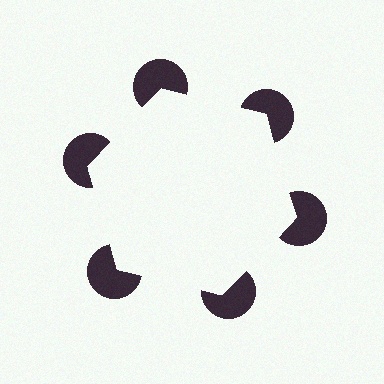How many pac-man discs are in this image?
There are 6 — one at each vertex of the illusory hexagon.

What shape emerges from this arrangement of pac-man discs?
An illusory hexagon — its edges are inferred from the aligned wedge cuts in the pac-man discs, not physically drawn.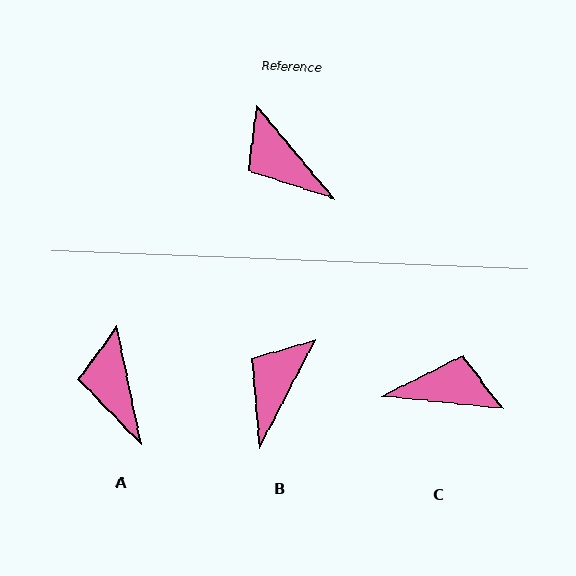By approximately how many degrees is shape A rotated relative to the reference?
Approximately 28 degrees clockwise.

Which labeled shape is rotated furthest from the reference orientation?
C, about 136 degrees away.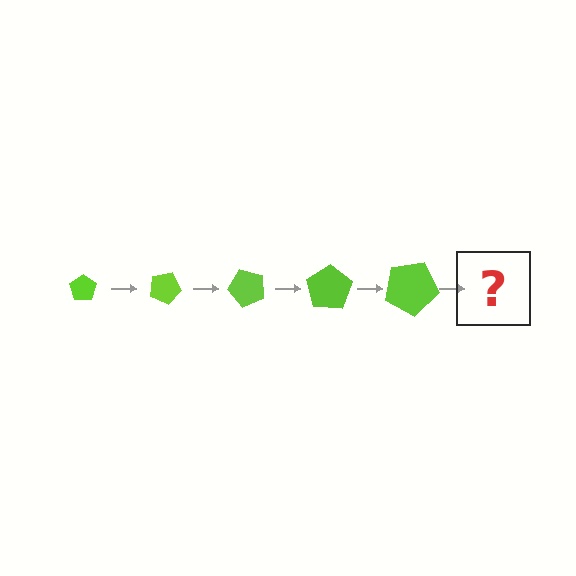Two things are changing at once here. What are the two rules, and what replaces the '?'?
The two rules are that the pentagon grows larger each step and it rotates 25 degrees each step. The '?' should be a pentagon, larger than the previous one and rotated 125 degrees from the start.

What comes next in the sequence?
The next element should be a pentagon, larger than the previous one and rotated 125 degrees from the start.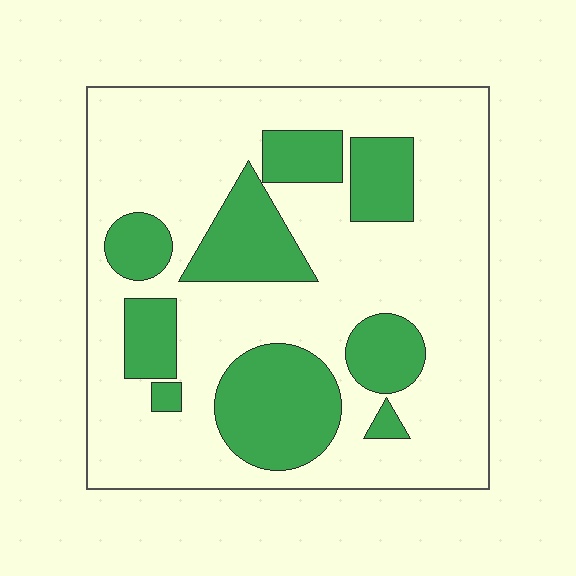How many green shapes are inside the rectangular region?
9.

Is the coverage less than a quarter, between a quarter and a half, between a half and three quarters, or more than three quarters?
Between a quarter and a half.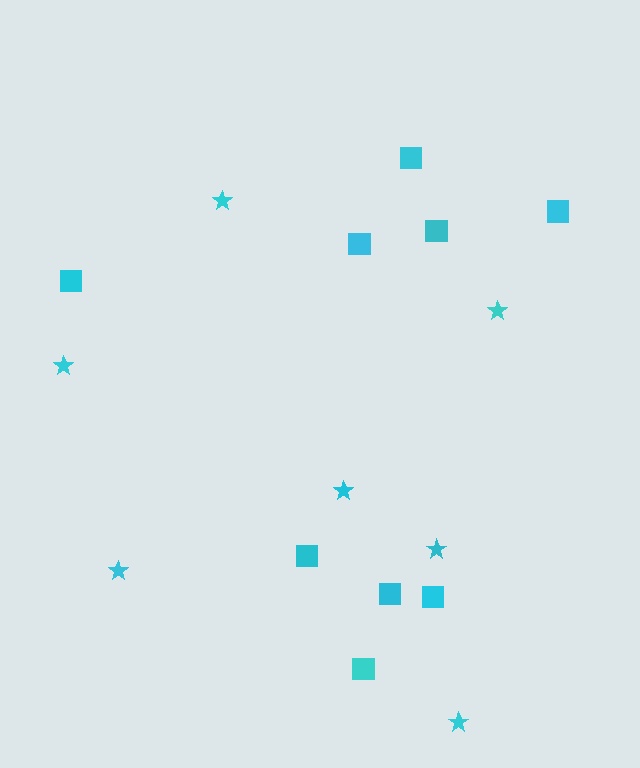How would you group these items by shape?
There are 2 groups: one group of stars (7) and one group of squares (9).